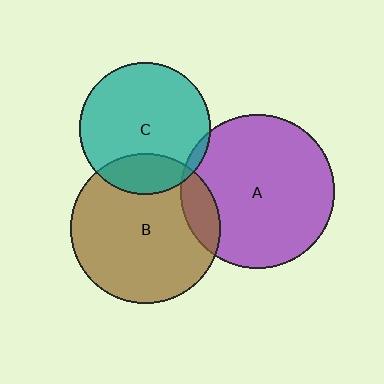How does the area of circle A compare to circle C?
Approximately 1.4 times.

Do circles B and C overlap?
Yes.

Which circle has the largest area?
Circle A (purple).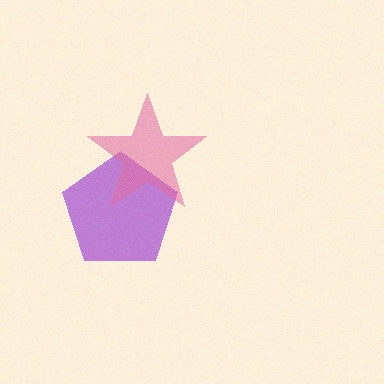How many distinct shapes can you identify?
There are 2 distinct shapes: a purple pentagon, a pink star.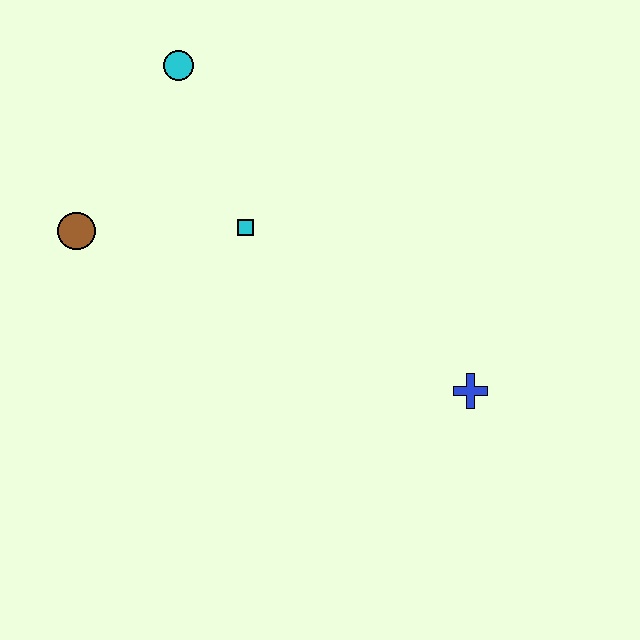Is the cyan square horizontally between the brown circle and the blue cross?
Yes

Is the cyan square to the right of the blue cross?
No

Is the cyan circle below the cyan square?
No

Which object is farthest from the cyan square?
The blue cross is farthest from the cyan square.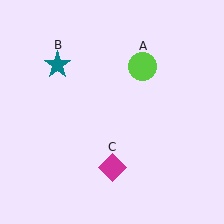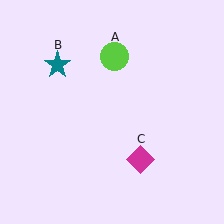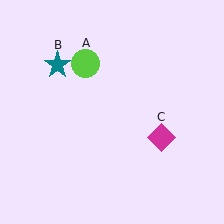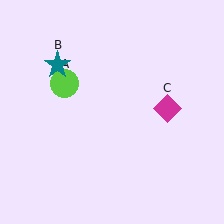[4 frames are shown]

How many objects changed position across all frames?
2 objects changed position: lime circle (object A), magenta diamond (object C).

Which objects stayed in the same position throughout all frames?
Teal star (object B) remained stationary.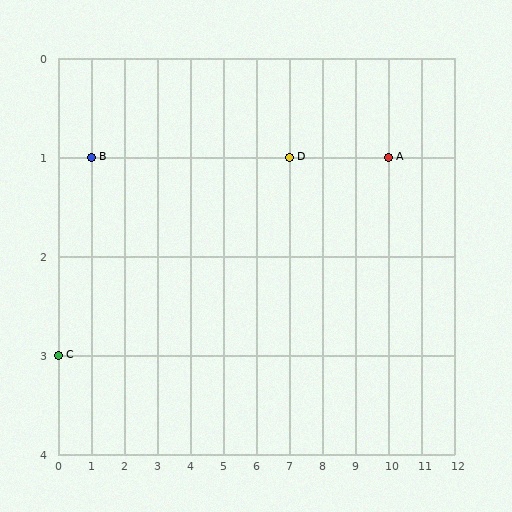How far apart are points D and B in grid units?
Points D and B are 6 columns apart.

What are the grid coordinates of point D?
Point D is at grid coordinates (7, 1).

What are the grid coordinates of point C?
Point C is at grid coordinates (0, 3).